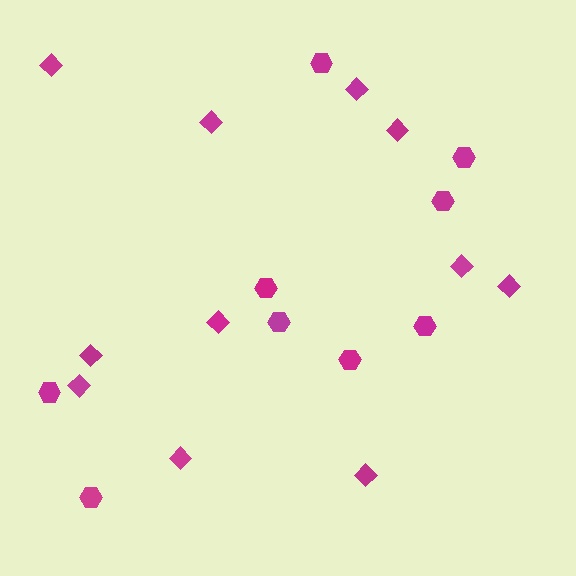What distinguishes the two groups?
There are 2 groups: one group of diamonds (11) and one group of hexagons (9).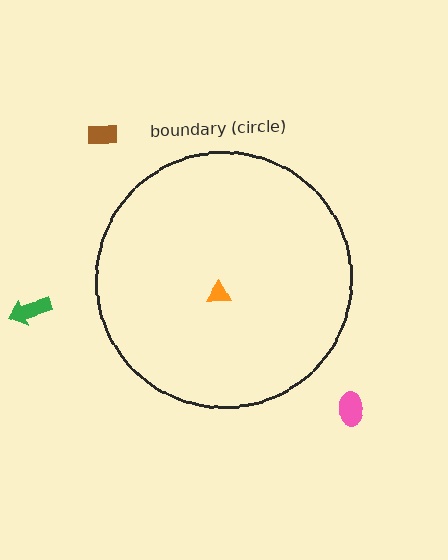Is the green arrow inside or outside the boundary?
Outside.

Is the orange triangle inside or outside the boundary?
Inside.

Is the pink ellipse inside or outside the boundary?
Outside.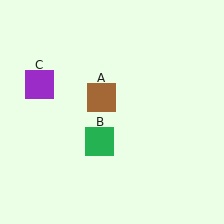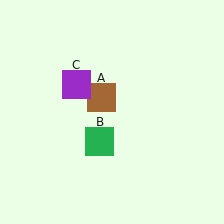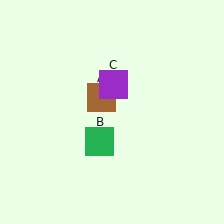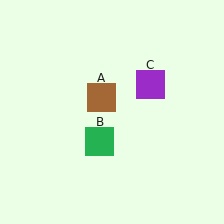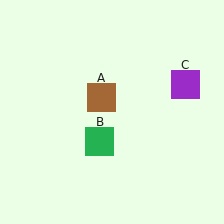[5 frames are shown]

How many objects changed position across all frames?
1 object changed position: purple square (object C).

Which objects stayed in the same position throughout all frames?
Brown square (object A) and green square (object B) remained stationary.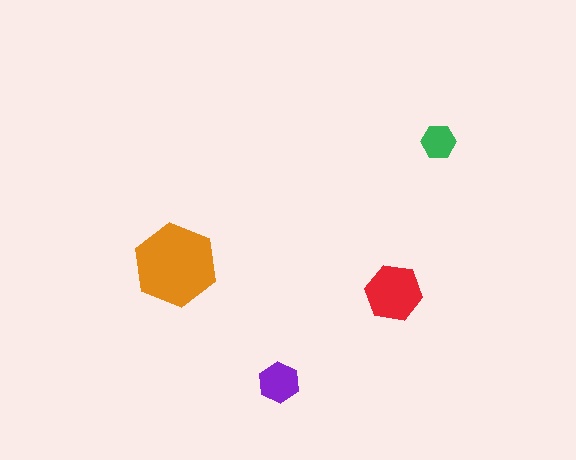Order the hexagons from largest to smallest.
the orange one, the red one, the purple one, the green one.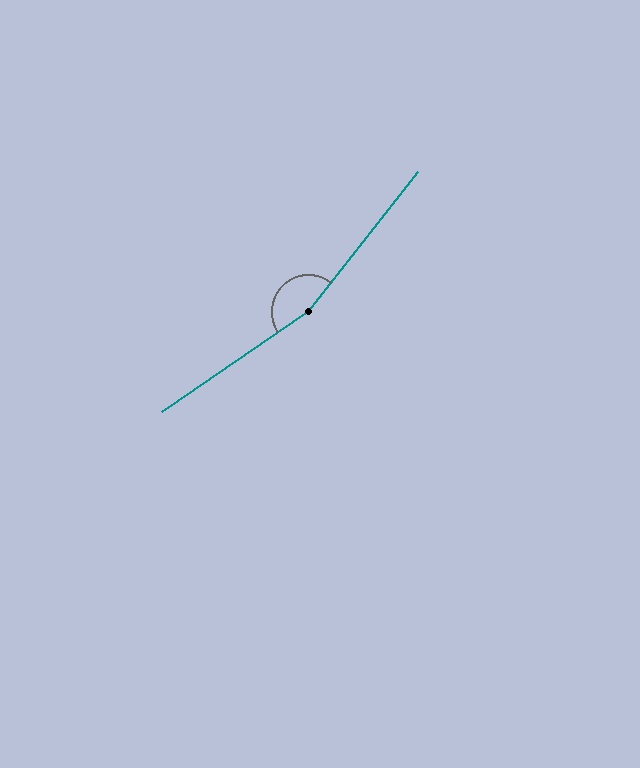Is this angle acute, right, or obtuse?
It is obtuse.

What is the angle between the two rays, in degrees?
Approximately 162 degrees.